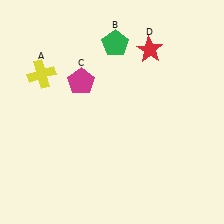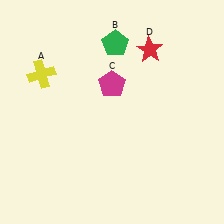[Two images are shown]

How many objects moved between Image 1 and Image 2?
1 object moved between the two images.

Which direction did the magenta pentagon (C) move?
The magenta pentagon (C) moved right.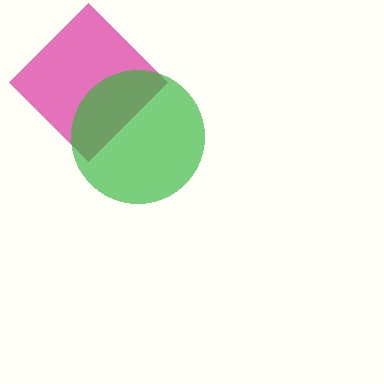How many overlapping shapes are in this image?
There are 2 overlapping shapes in the image.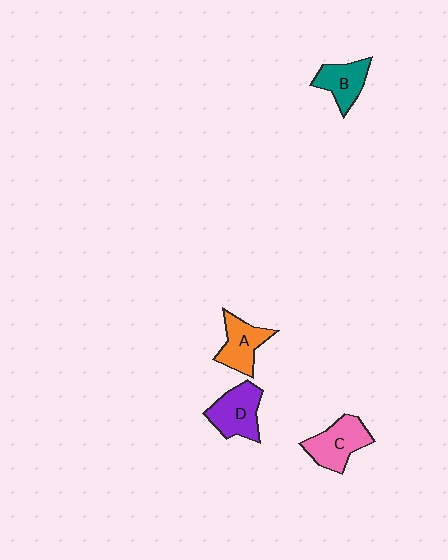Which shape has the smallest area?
Shape B (teal).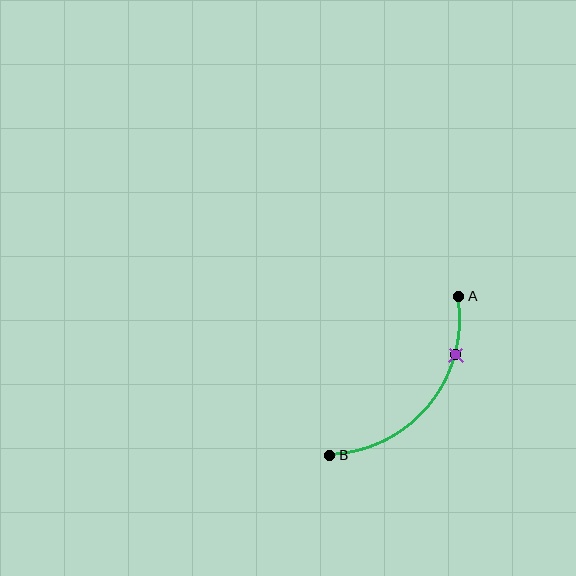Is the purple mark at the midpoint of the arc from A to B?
No. The purple mark lies on the arc but is closer to endpoint A. The arc midpoint would be at the point on the curve equidistant along the arc from both A and B.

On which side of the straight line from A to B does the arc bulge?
The arc bulges below and to the right of the straight line connecting A and B.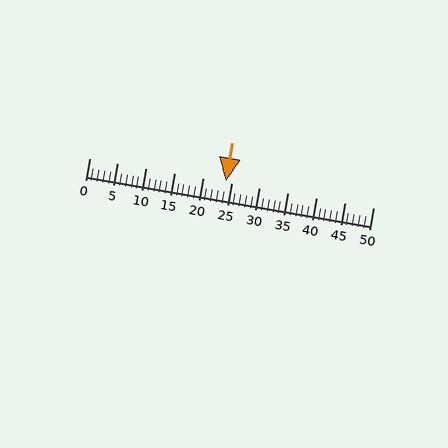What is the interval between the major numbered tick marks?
The major tick marks are spaced 5 units apart.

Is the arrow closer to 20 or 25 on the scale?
The arrow is closer to 25.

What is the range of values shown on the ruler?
The ruler shows values from 0 to 50.